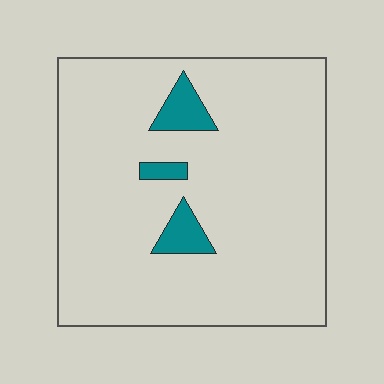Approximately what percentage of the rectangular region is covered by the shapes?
Approximately 5%.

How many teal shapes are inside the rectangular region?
3.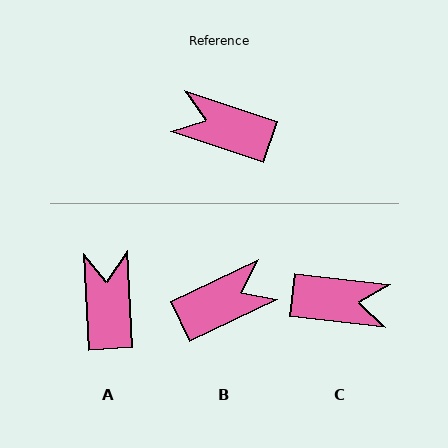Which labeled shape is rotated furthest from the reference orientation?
C, about 168 degrees away.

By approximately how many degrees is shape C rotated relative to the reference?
Approximately 168 degrees clockwise.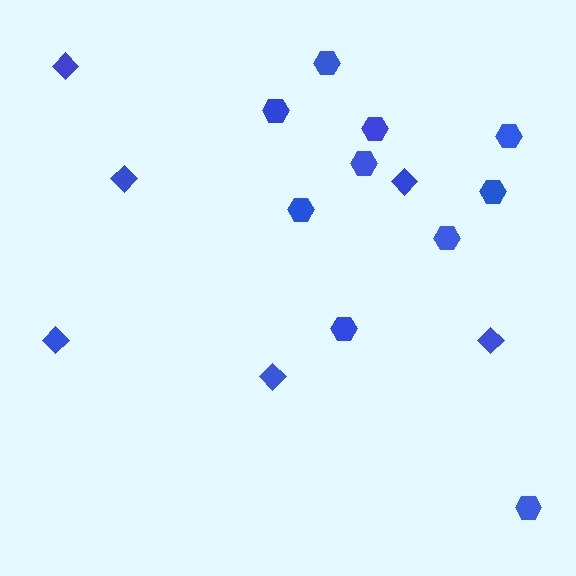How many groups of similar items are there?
There are 2 groups: one group of diamonds (6) and one group of hexagons (10).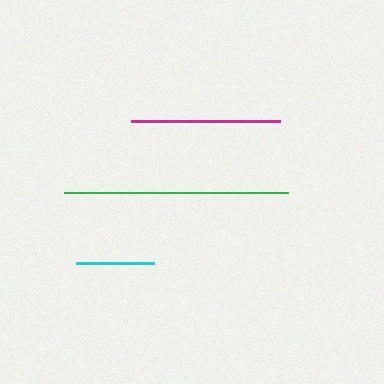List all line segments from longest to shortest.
From longest to shortest: green, magenta, cyan.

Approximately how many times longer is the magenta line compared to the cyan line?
The magenta line is approximately 1.9 times the length of the cyan line.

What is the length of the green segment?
The green segment is approximately 224 pixels long.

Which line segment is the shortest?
The cyan line is the shortest at approximately 78 pixels.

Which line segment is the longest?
The green line is the longest at approximately 224 pixels.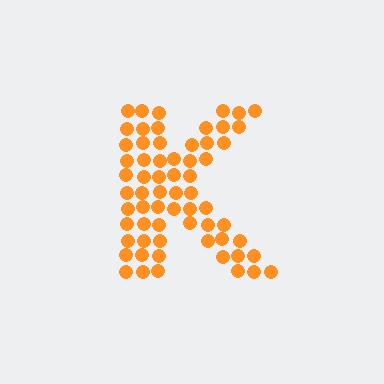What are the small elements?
The small elements are circles.